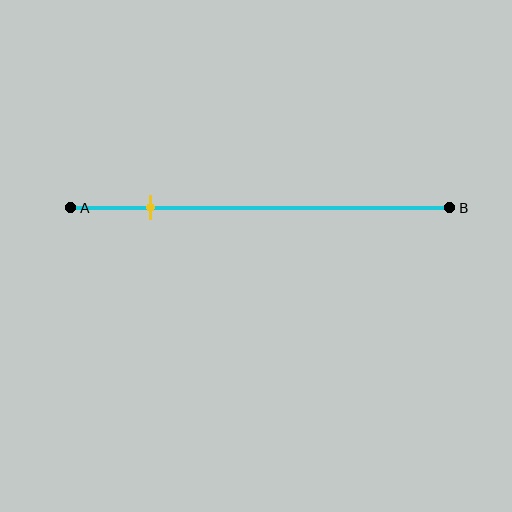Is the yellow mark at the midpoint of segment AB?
No, the mark is at about 20% from A, not at the 50% midpoint.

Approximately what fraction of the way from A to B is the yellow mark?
The yellow mark is approximately 20% of the way from A to B.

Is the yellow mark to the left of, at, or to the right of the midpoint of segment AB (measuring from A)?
The yellow mark is to the left of the midpoint of segment AB.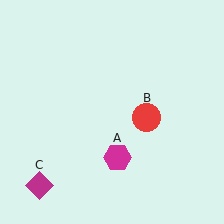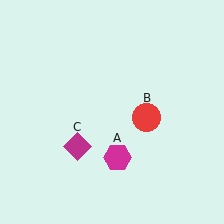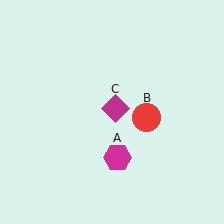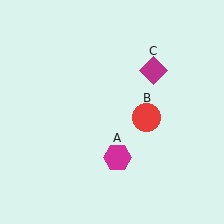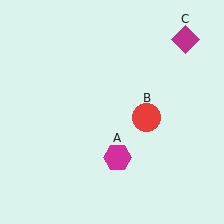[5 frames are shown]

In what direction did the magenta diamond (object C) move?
The magenta diamond (object C) moved up and to the right.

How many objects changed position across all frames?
1 object changed position: magenta diamond (object C).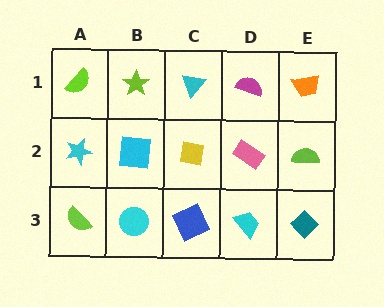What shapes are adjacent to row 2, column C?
A cyan triangle (row 1, column C), a blue square (row 3, column C), a cyan square (row 2, column B), a pink rectangle (row 2, column D).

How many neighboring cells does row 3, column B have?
3.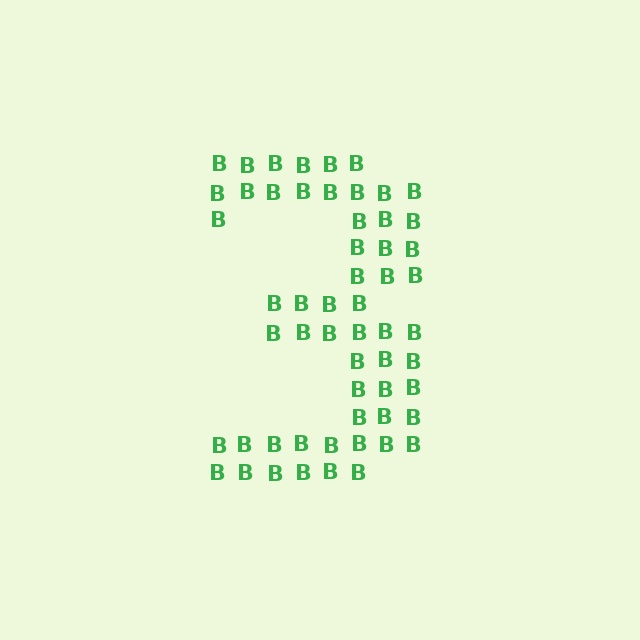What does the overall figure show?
The overall figure shows the digit 3.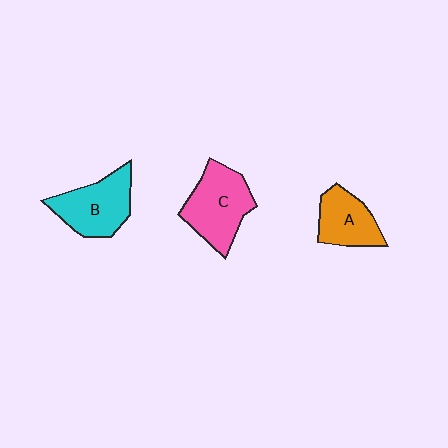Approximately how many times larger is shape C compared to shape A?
Approximately 1.4 times.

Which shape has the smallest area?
Shape A (orange).